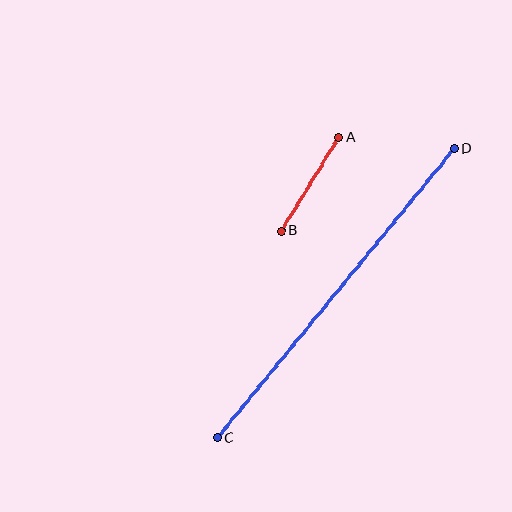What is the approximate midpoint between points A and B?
The midpoint is at approximately (310, 184) pixels.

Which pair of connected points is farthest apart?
Points C and D are farthest apart.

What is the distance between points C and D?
The distance is approximately 374 pixels.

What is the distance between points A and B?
The distance is approximately 110 pixels.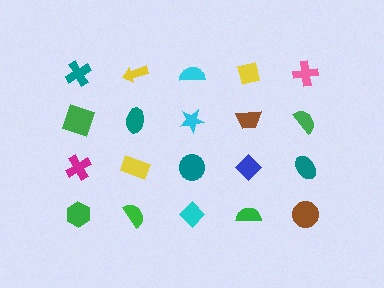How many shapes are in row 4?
5 shapes.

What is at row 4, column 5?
A brown circle.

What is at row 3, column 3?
A teal circle.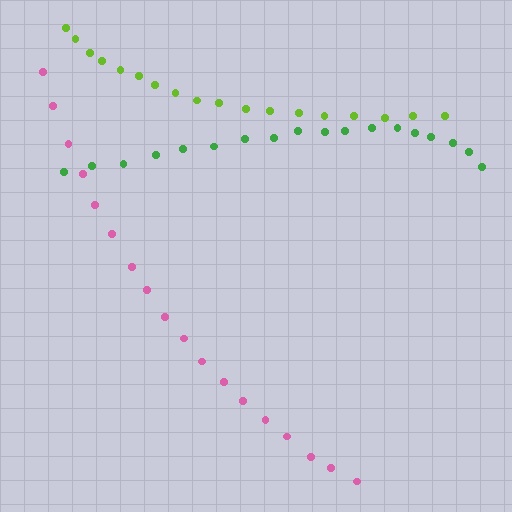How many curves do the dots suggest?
There are 3 distinct paths.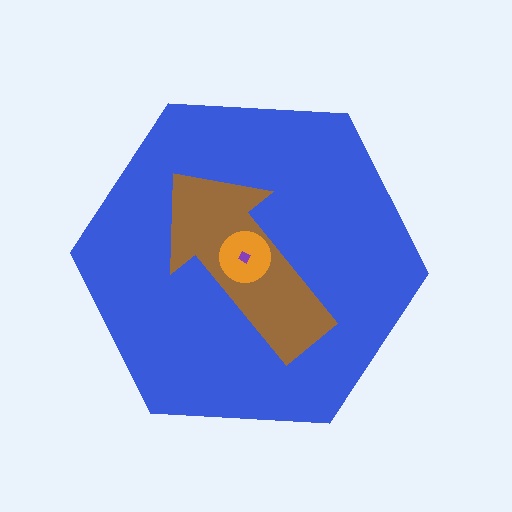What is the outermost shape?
The blue hexagon.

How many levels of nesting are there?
4.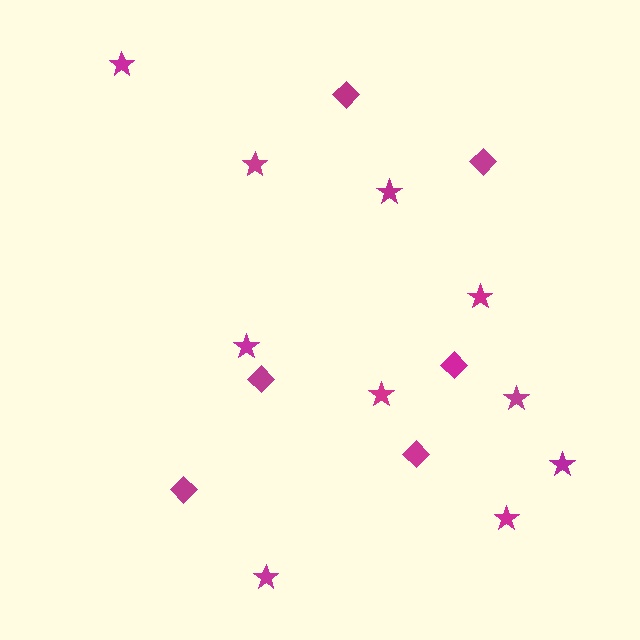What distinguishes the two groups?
There are 2 groups: one group of stars (10) and one group of diamonds (6).